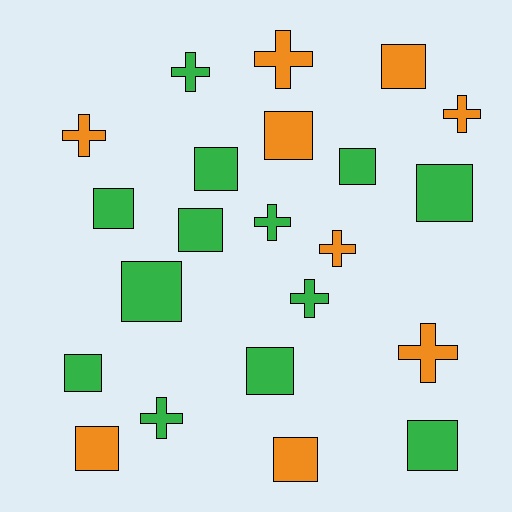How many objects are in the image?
There are 22 objects.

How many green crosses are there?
There are 4 green crosses.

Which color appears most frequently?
Green, with 13 objects.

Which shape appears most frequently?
Square, with 13 objects.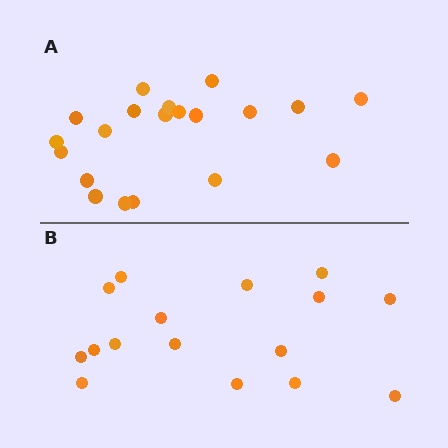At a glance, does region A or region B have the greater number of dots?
Region A (the top region) has more dots.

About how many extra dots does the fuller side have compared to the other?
Region A has about 4 more dots than region B.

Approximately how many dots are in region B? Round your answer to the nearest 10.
About 20 dots. (The exact count is 16, which rounds to 20.)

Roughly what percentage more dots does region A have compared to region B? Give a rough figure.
About 25% more.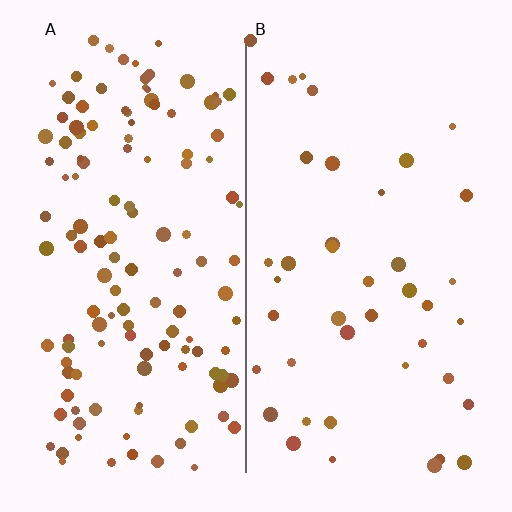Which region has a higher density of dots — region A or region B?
A (the left).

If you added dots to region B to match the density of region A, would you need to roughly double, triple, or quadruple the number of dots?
Approximately triple.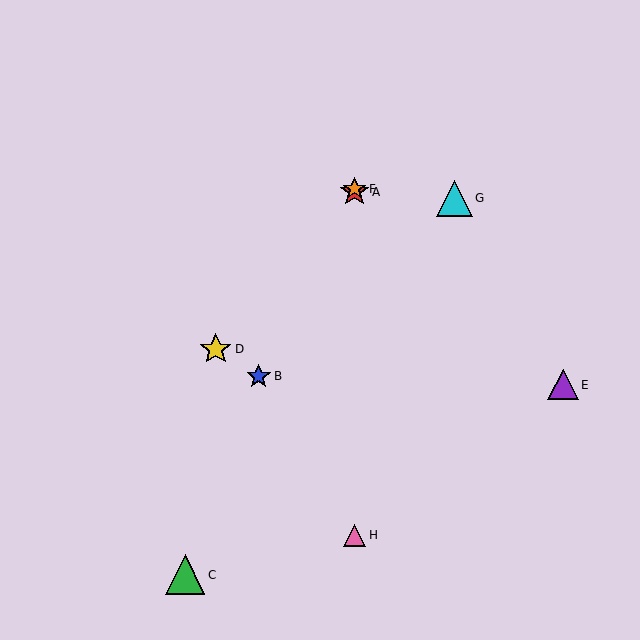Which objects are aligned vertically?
Objects A, F, H are aligned vertically.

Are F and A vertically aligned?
Yes, both are at x≈354.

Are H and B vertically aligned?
No, H is at x≈354 and B is at x≈259.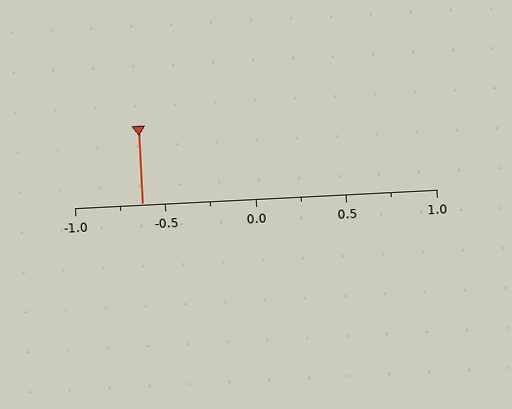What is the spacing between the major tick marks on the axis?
The major ticks are spaced 0.5 apart.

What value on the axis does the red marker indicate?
The marker indicates approximately -0.62.